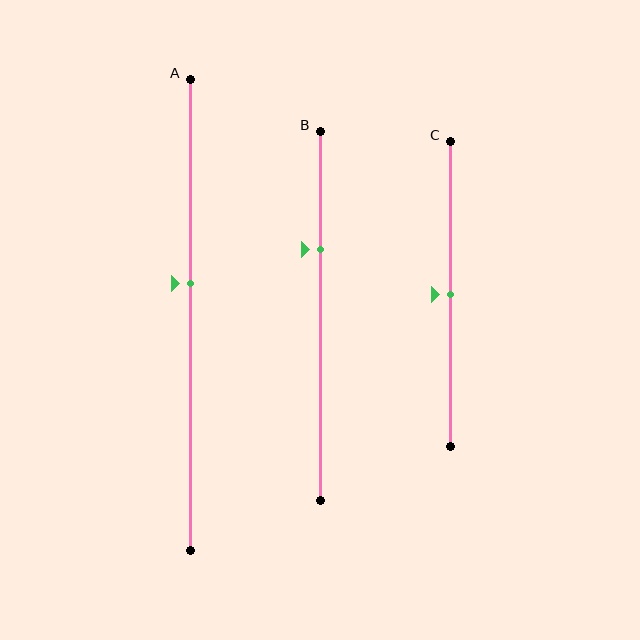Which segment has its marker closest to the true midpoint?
Segment C has its marker closest to the true midpoint.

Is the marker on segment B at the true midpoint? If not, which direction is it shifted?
No, the marker on segment B is shifted upward by about 18% of the segment length.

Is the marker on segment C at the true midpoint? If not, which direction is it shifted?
Yes, the marker on segment C is at the true midpoint.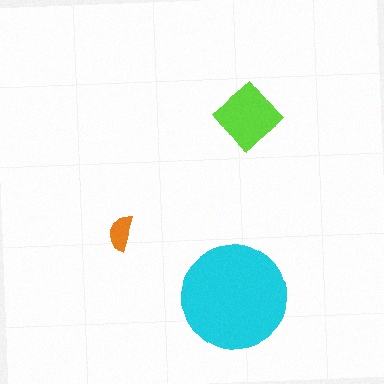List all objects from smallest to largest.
The orange semicircle, the lime diamond, the cyan circle.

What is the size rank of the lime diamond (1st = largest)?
2nd.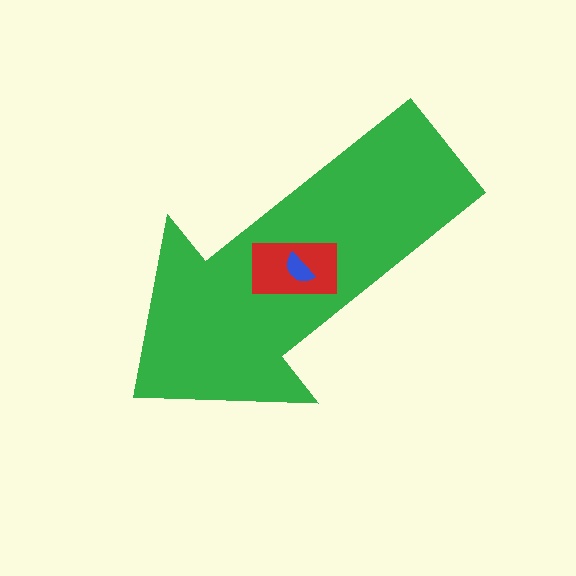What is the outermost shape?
The green arrow.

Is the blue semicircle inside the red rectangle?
Yes.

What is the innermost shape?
The blue semicircle.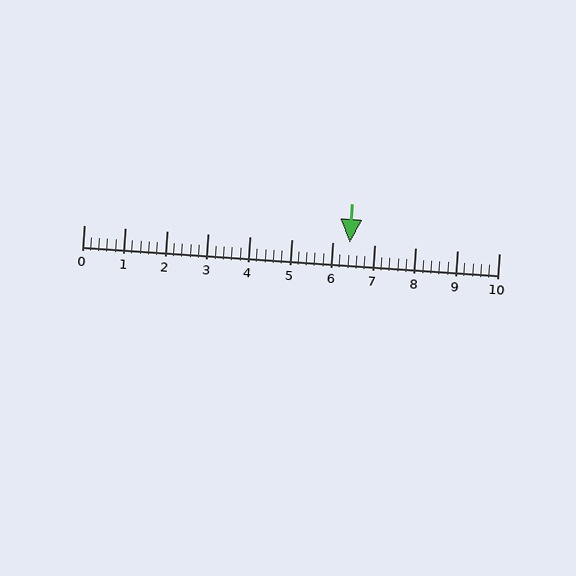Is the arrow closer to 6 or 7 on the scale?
The arrow is closer to 6.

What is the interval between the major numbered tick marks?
The major tick marks are spaced 1 units apart.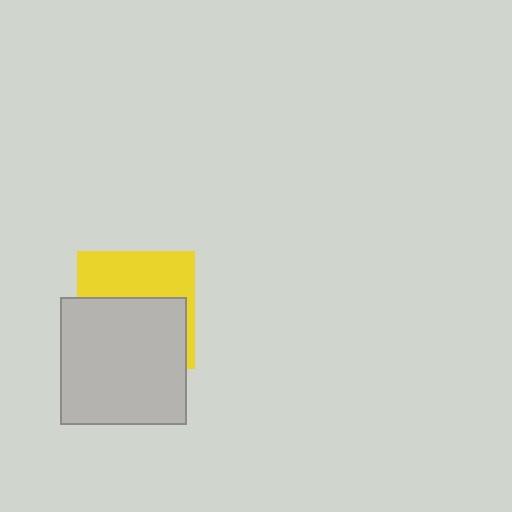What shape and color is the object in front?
The object in front is a light gray square.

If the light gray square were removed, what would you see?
You would see the complete yellow square.